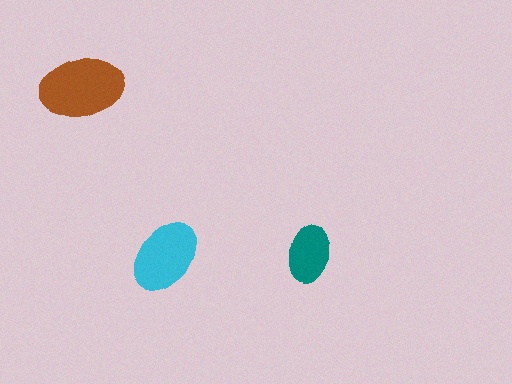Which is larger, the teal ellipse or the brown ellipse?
The brown one.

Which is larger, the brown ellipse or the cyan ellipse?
The brown one.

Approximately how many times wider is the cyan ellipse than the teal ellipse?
About 1.5 times wider.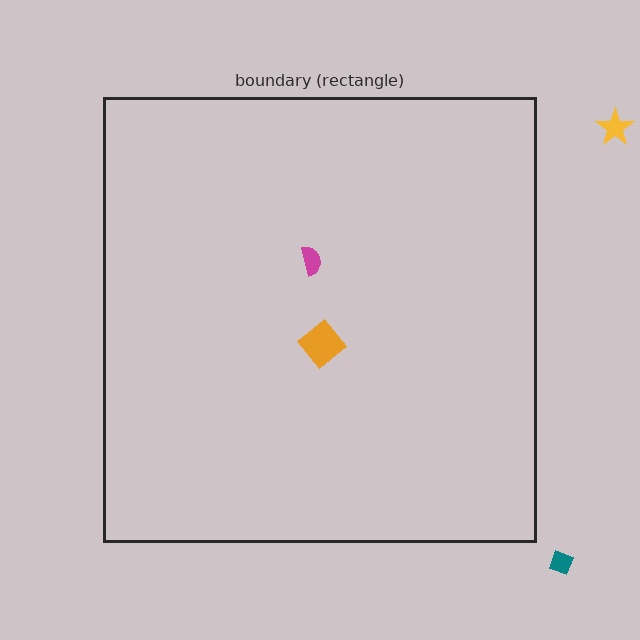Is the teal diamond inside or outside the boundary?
Outside.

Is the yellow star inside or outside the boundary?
Outside.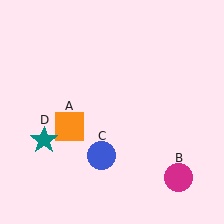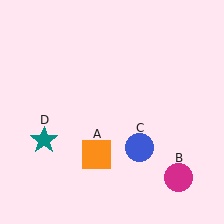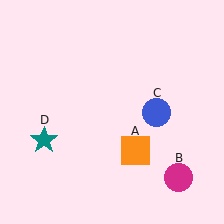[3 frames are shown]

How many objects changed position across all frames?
2 objects changed position: orange square (object A), blue circle (object C).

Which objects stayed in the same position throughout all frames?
Magenta circle (object B) and teal star (object D) remained stationary.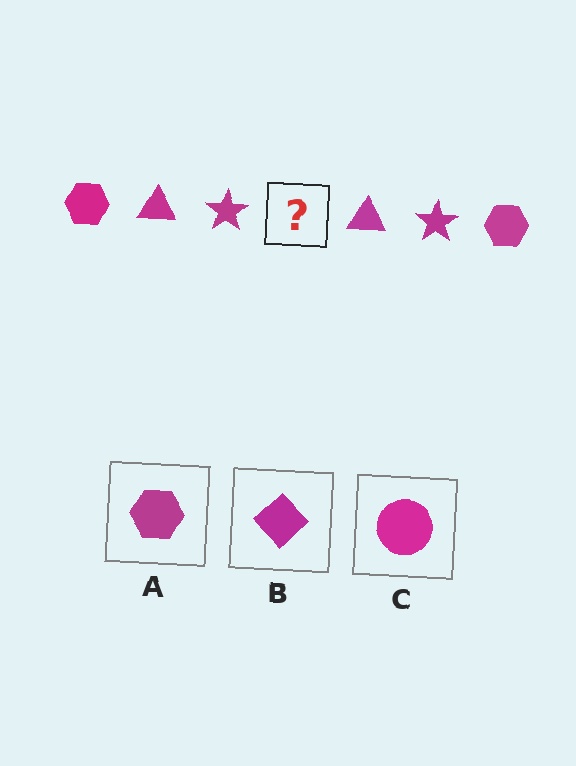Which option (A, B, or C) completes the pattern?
A.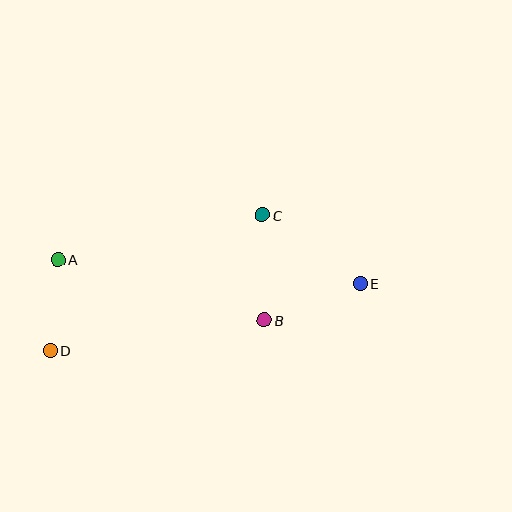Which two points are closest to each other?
Points A and D are closest to each other.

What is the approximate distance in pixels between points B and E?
The distance between B and E is approximately 103 pixels.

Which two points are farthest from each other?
Points D and E are farthest from each other.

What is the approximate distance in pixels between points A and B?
The distance between A and B is approximately 215 pixels.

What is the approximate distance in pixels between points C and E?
The distance between C and E is approximately 119 pixels.